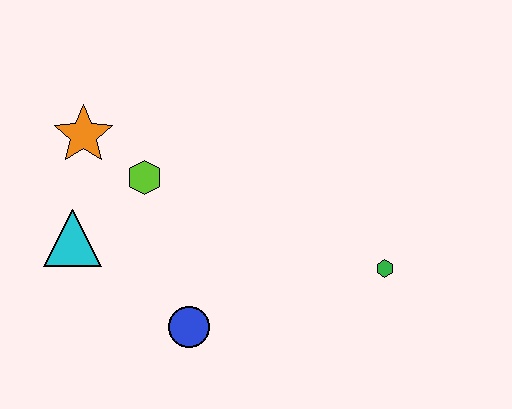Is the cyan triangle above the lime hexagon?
No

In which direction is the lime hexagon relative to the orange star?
The lime hexagon is to the right of the orange star.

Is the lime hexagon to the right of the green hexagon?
No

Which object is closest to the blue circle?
The cyan triangle is closest to the blue circle.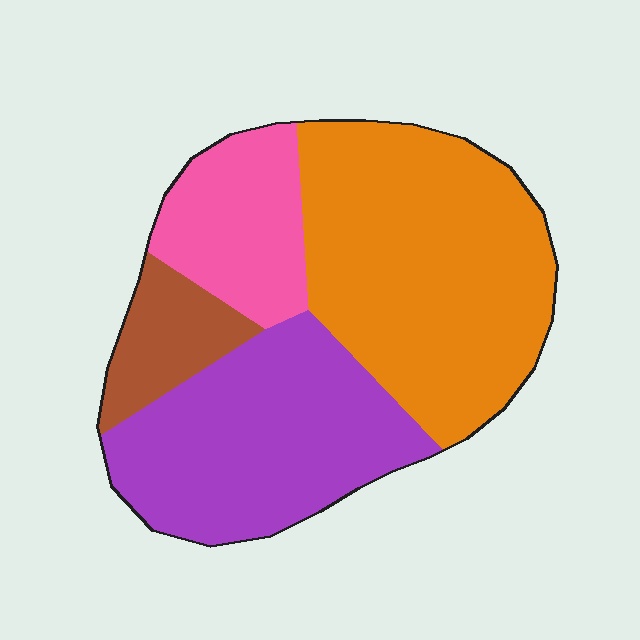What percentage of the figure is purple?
Purple takes up between a sixth and a third of the figure.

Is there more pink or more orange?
Orange.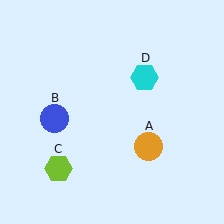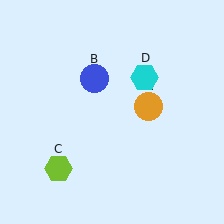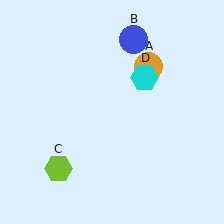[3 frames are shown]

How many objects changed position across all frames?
2 objects changed position: orange circle (object A), blue circle (object B).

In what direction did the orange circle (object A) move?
The orange circle (object A) moved up.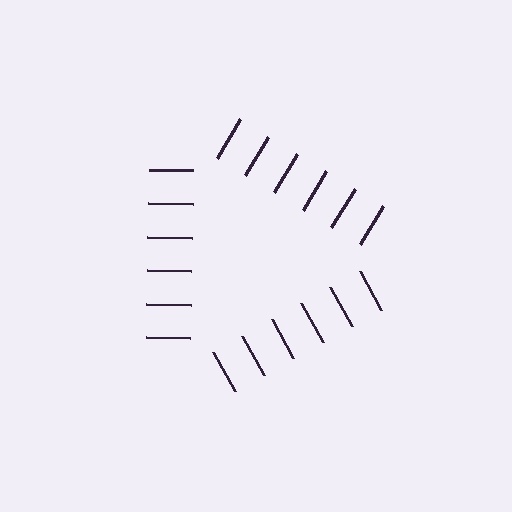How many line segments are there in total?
18 — 6 along each of the 3 edges.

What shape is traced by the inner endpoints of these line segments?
An illusory triangle — the line segments terminate on its edges but no continuous stroke is drawn.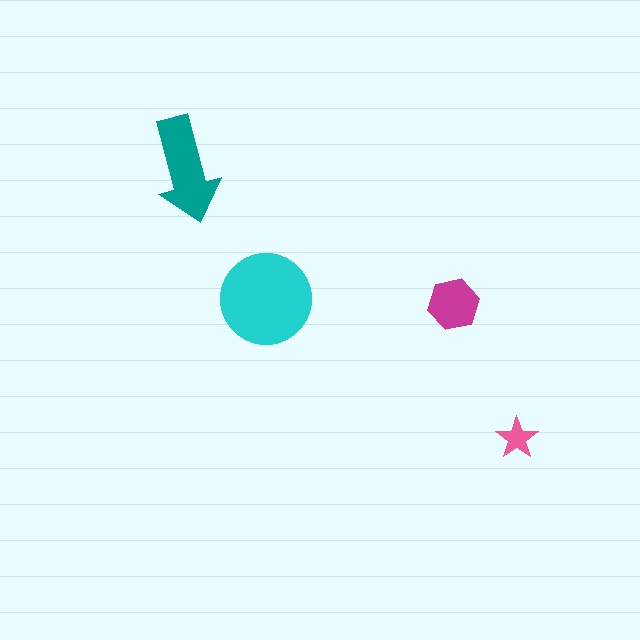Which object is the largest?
The cyan circle.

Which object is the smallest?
The pink star.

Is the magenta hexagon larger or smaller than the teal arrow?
Smaller.